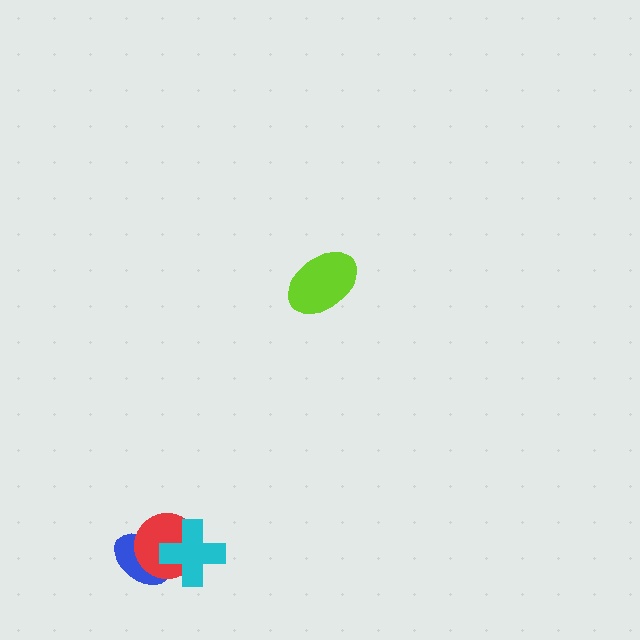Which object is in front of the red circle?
The cyan cross is in front of the red circle.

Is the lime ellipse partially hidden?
No, no other shape covers it.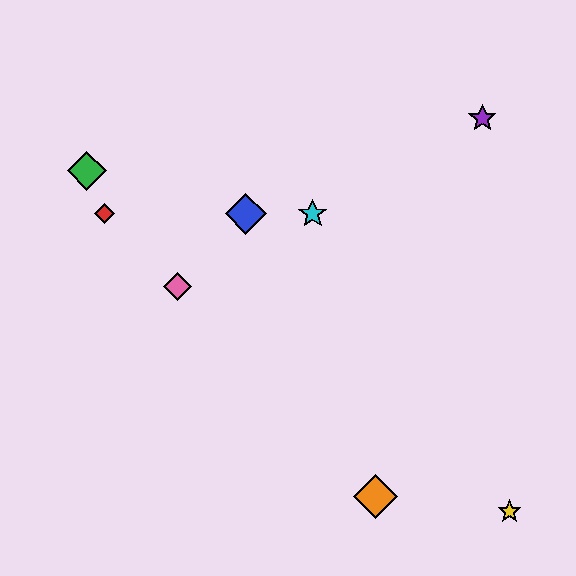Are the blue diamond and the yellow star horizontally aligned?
No, the blue diamond is at y≈214 and the yellow star is at y≈511.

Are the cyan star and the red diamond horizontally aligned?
Yes, both are at y≈214.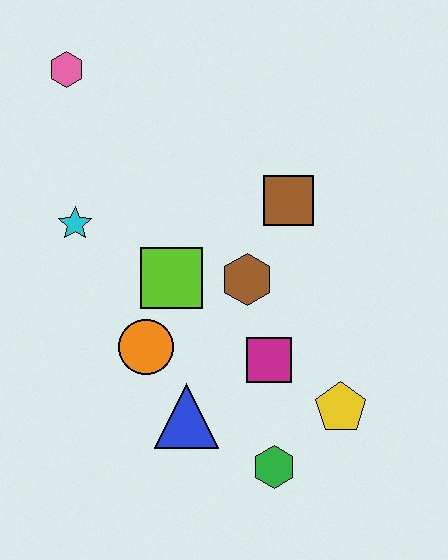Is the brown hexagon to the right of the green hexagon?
No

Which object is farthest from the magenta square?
The pink hexagon is farthest from the magenta square.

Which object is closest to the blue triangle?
The orange circle is closest to the blue triangle.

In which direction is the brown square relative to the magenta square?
The brown square is above the magenta square.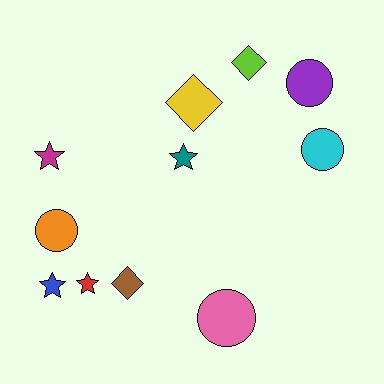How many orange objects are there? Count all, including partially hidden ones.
There is 1 orange object.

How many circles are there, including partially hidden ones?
There are 4 circles.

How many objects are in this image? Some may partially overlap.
There are 11 objects.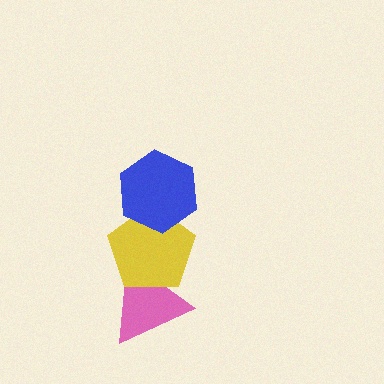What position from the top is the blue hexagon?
The blue hexagon is 1st from the top.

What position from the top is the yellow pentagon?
The yellow pentagon is 2nd from the top.